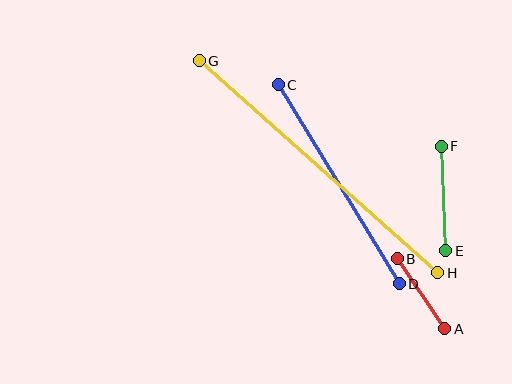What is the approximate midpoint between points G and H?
The midpoint is at approximately (319, 167) pixels.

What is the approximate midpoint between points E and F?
The midpoint is at approximately (444, 198) pixels.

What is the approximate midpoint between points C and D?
The midpoint is at approximately (339, 184) pixels.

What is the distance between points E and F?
The distance is approximately 105 pixels.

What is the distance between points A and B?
The distance is approximately 85 pixels.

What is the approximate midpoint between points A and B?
The midpoint is at approximately (421, 294) pixels.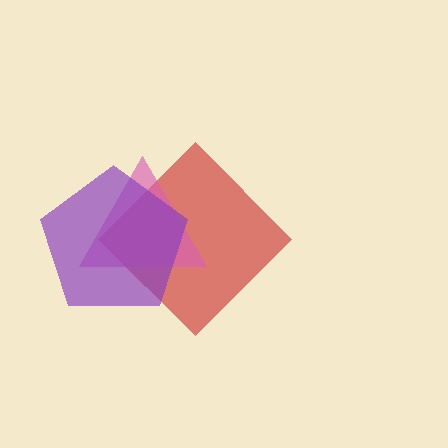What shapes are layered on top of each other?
The layered shapes are: a red diamond, a pink triangle, a purple pentagon.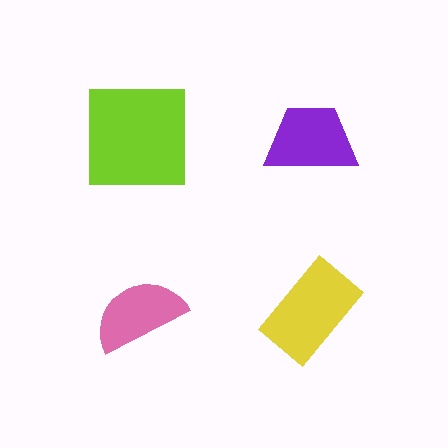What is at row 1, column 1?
A lime square.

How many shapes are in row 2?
2 shapes.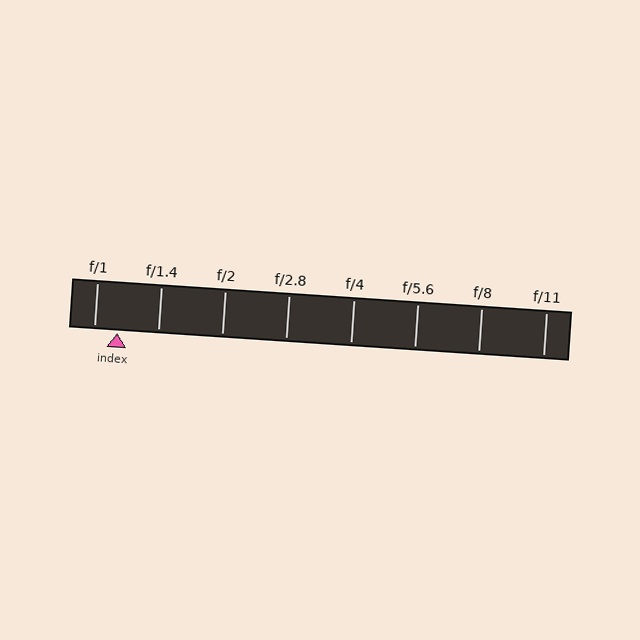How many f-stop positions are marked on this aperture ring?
There are 8 f-stop positions marked.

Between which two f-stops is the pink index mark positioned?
The index mark is between f/1 and f/1.4.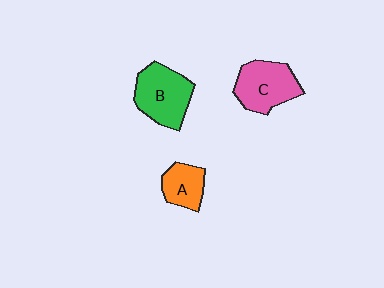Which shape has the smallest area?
Shape A (orange).